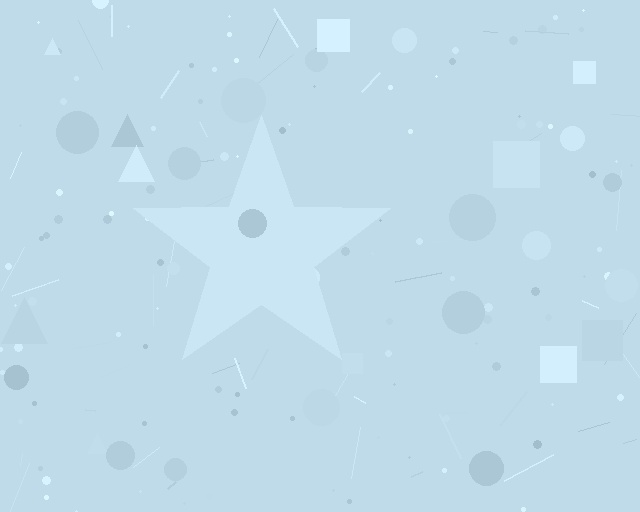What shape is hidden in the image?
A star is hidden in the image.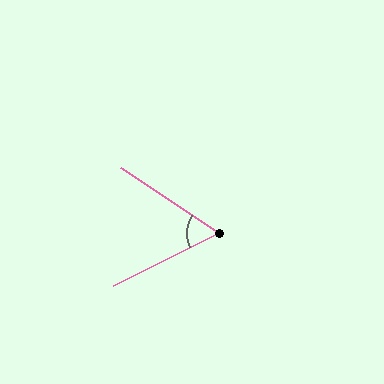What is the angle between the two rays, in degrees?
Approximately 60 degrees.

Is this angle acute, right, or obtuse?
It is acute.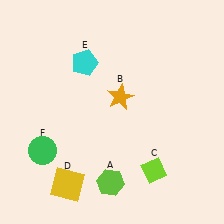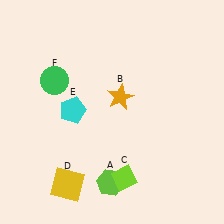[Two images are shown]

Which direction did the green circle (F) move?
The green circle (F) moved up.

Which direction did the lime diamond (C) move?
The lime diamond (C) moved left.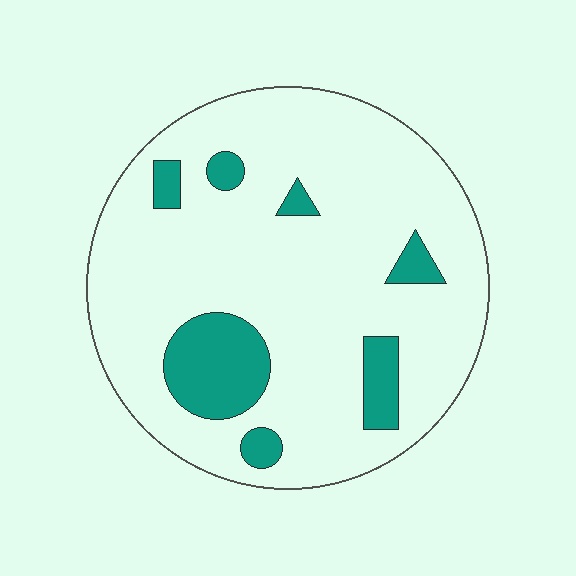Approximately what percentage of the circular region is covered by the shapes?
Approximately 15%.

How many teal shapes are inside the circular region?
7.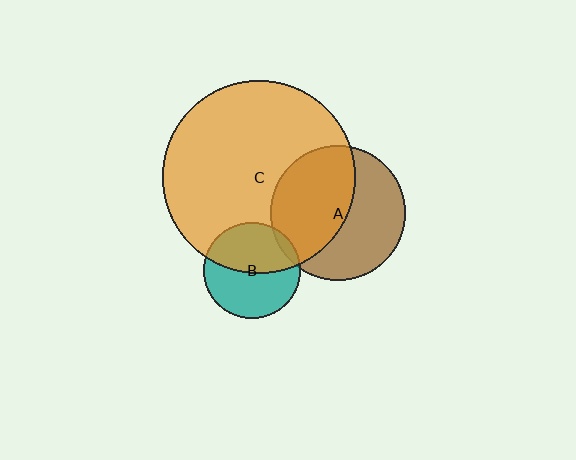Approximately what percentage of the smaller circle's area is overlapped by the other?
Approximately 50%.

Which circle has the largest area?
Circle C (orange).